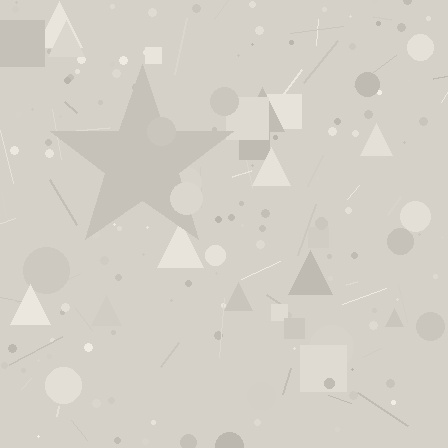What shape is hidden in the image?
A star is hidden in the image.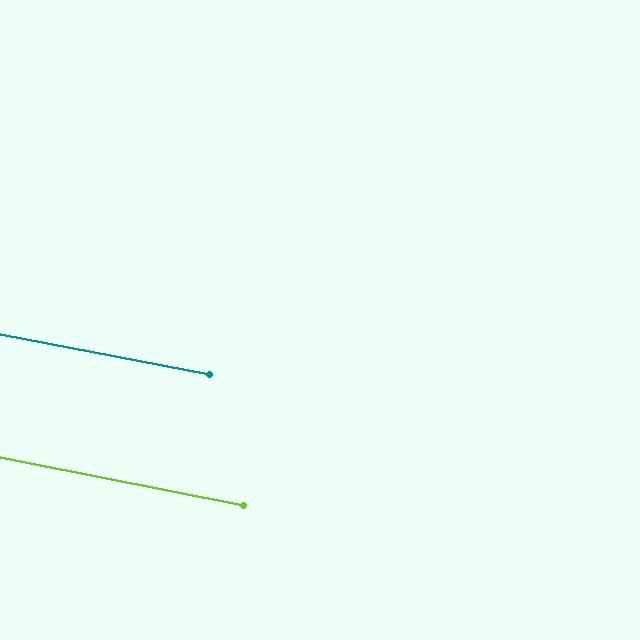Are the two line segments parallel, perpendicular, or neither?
Parallel — their directions differ by only 0.3°.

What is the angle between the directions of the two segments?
Approximately 0 degrees.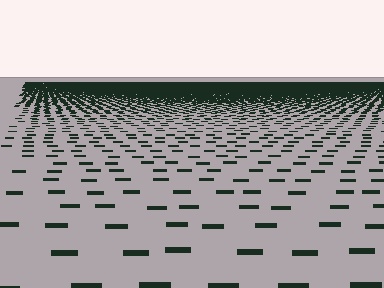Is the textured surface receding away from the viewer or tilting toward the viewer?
The surface is receding away from the viewer. Texture elements get smaller and denser toward the top.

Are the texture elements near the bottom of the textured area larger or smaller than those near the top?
Larger. Near the bottom, elements are closer to the viewer and appear at a bigger on-screen size.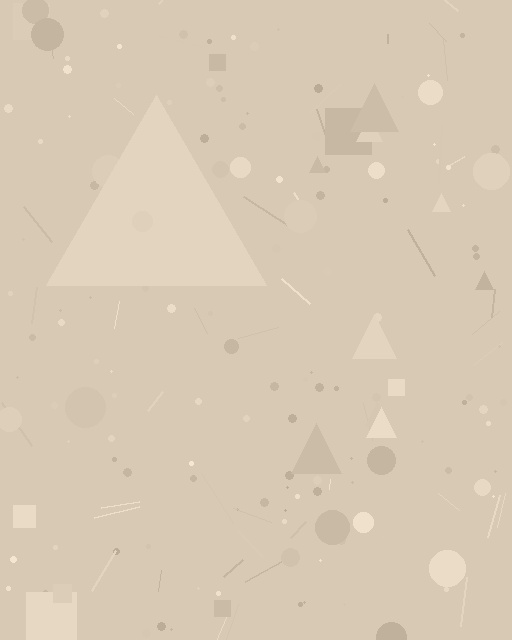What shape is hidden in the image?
A triangle is hidden in the image.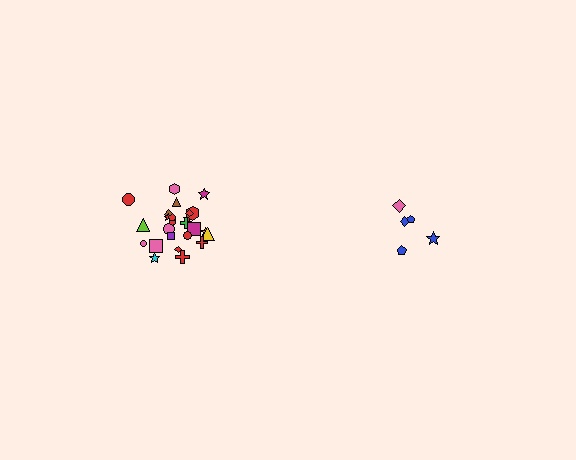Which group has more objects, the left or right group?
The left group.